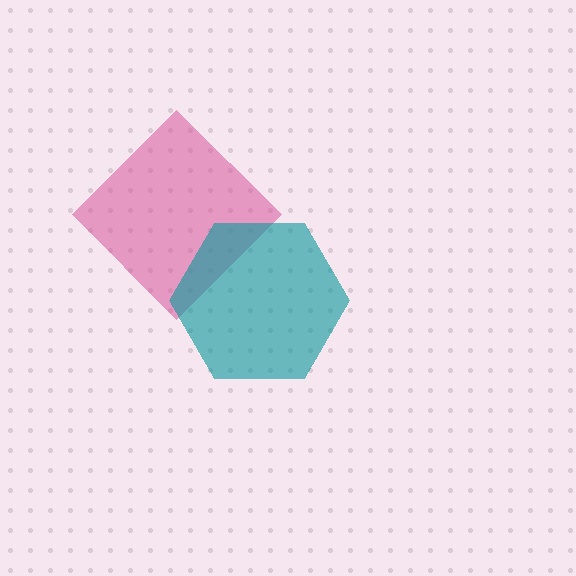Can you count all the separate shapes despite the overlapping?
Yes, there are 2 separate shapes.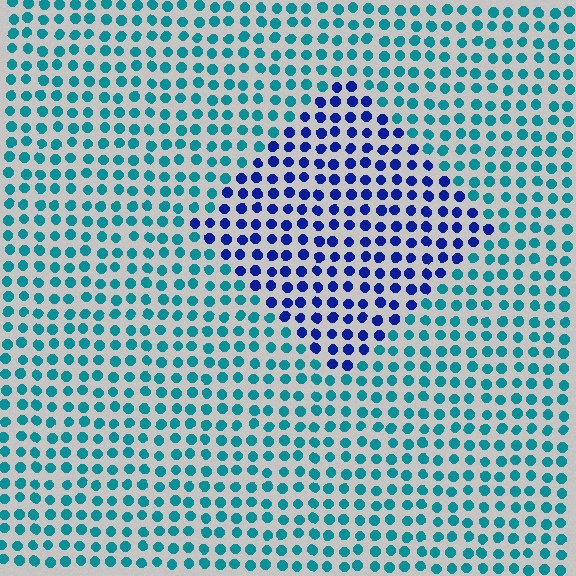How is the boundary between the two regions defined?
The boundary is defined purely by a slight shift in hue (about 49 degrees). Spacing, size, and orientation are identical on both sides.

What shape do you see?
I see a diamond.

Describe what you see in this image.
The image is filled with small teal elements in a uniform arrangement. A diamond-shaped region is visible where the elements are tinted to a slightly different hue, forming a subtle color boundary.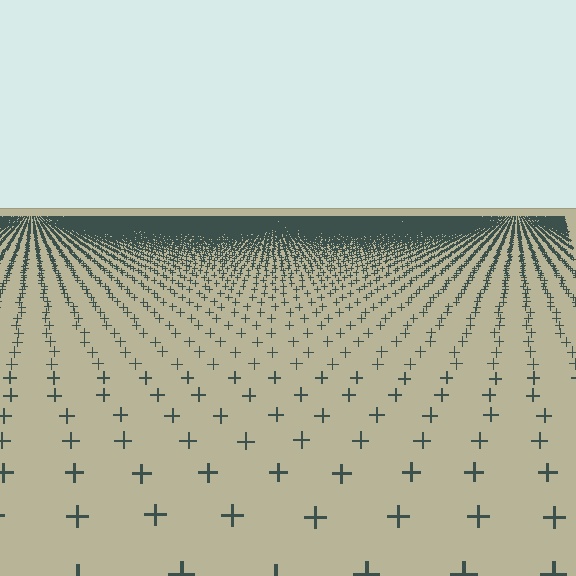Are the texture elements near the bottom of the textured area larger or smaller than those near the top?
Larger. Near the bottom, elements are closer to the viewer and appear at a bigger on-screen size.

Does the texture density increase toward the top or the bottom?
Density increases toward the top.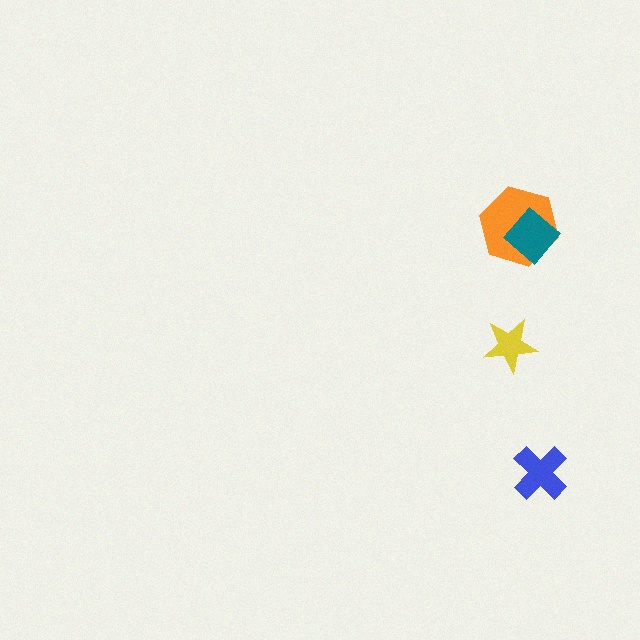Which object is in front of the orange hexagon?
The teal diamond is in front of the orange hexagon.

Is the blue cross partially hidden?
No, no other shape covers it.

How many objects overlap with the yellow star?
0 objects overlap with the yellow star.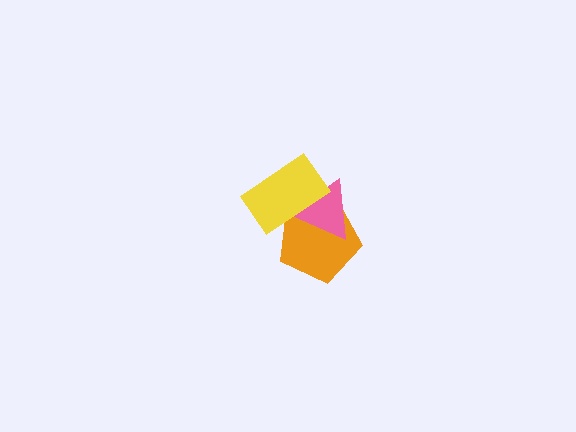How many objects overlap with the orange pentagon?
2 objects overlap with the orange pentagon.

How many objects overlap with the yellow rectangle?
2 objects overlap with the yellow rectangle.